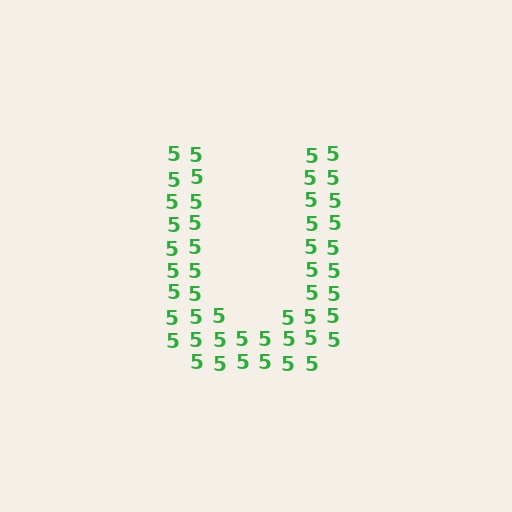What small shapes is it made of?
It is made of small digit 5's.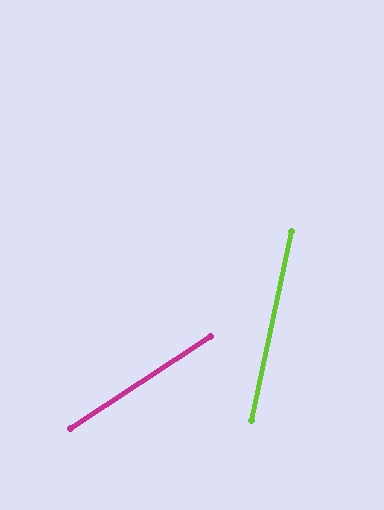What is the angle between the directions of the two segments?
Approximately 45 degrees.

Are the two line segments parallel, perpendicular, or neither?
Neither parallel nor perpendicular — they differ by about 45°.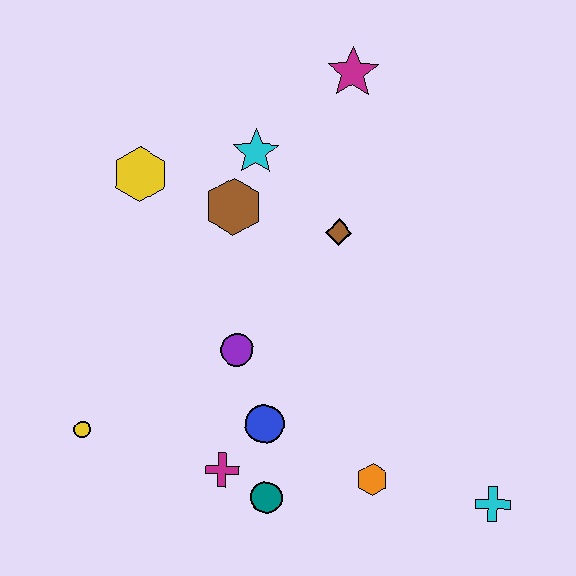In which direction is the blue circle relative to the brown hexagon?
The blue circle is below the brown hexagon.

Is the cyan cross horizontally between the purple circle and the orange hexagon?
No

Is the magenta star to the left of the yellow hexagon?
No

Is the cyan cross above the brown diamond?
No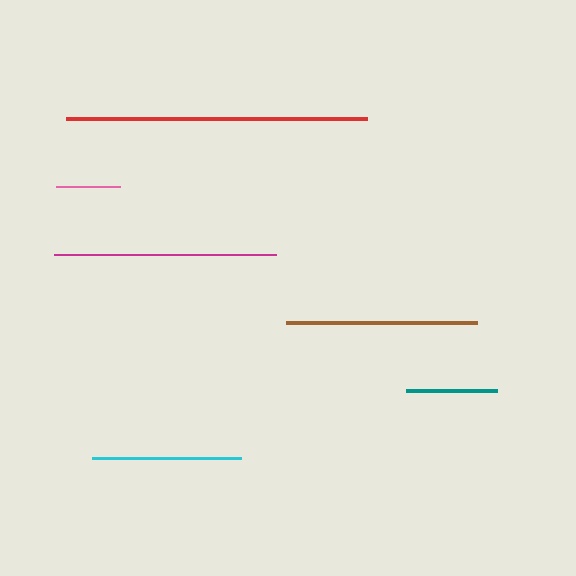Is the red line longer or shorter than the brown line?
The red line is longer than the brown line.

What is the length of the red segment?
The red segment is approximately 300 pixels long.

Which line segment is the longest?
The red line is the longest at approximately 300 pixels.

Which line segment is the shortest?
The pink line is the shortest at approximately 64 pixels.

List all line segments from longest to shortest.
From longest to shortest: red, magenta, brown, cyan, teal, pink.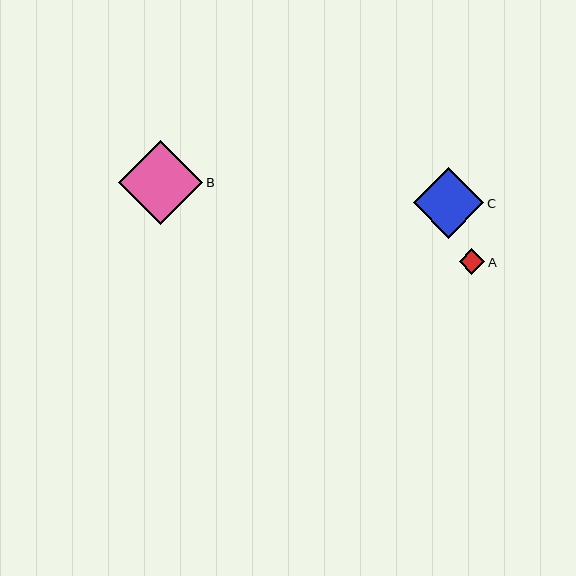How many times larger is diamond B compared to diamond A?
Diamond B is approximately 3.3 times the size of diamond A.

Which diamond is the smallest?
Diamond A is the smallest with a size of approximately 26 pixels.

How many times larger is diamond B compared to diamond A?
Diamond B is approximately 3.3 times the size of diamond A.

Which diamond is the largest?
Diamond B is the largest with a size of approximately 85 pixels.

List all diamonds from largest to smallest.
From largest to smallest: B, C, A.